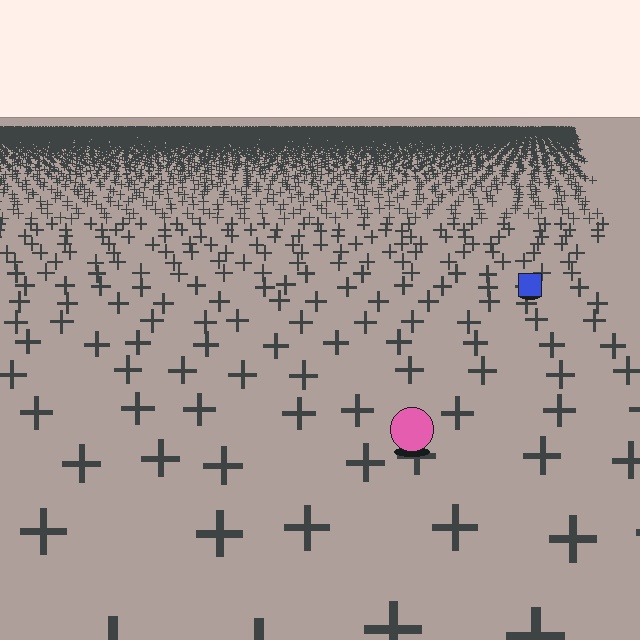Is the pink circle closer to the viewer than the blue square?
Yes. The pink circle is closer — you can tell from the texture gradient: the ground texture is coarser near it.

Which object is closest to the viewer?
The pink circle is closest. The texture marks near it are larger and more spread out.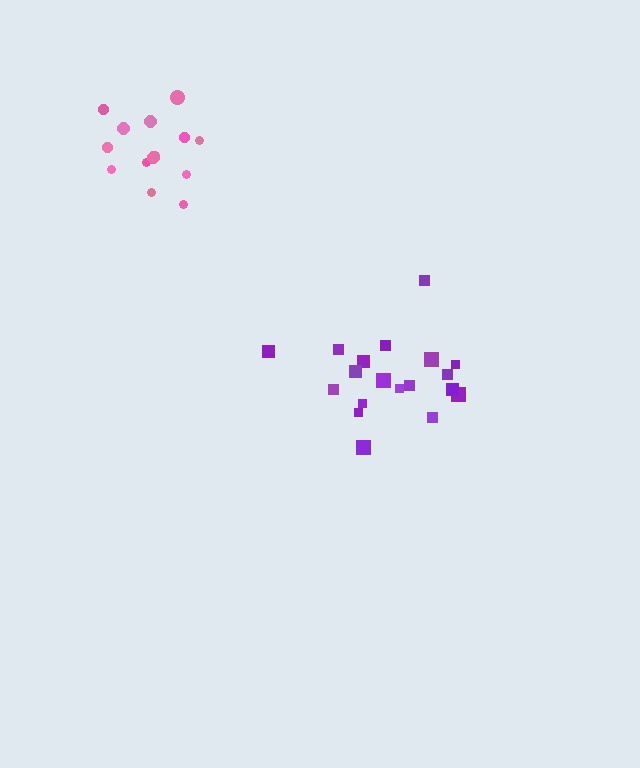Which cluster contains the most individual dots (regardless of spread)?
Purple (19).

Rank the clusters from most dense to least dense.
pink, purple.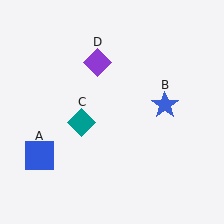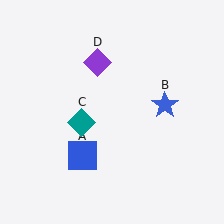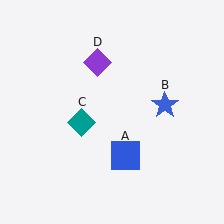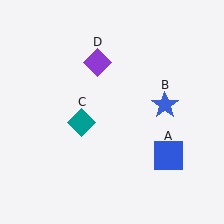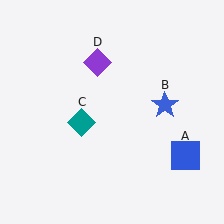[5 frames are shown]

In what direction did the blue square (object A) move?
The blue square (object A) moved right.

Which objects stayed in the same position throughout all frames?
Blue star (object B) and teal diamond (object C) and purple diamond (object D) remained stationary.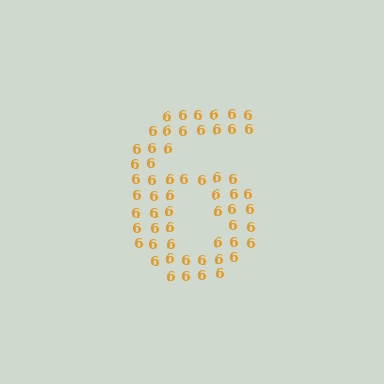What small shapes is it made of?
It is made of small digit 6's.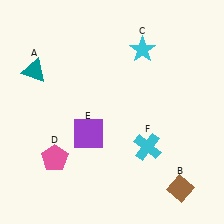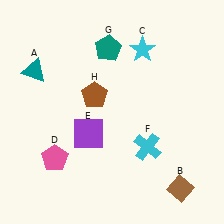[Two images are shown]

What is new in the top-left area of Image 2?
A teal pentagon (G) was added in the top-left area of Image 2.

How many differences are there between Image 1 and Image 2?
There are 2 differences between the two images.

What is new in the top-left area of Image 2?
A brown pentagon (H) was added in the top-left area of Image 2.